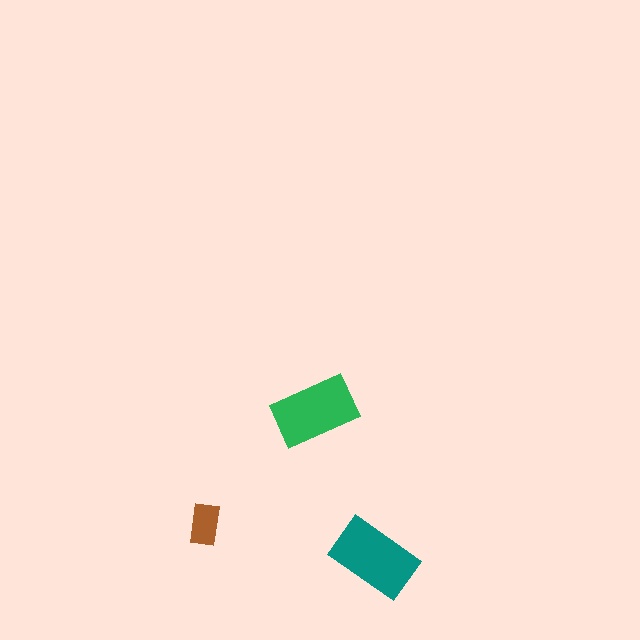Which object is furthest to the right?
The teal rectangle is rightmost.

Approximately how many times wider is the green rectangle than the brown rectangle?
About 2 times wider.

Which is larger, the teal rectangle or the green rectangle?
The teal one.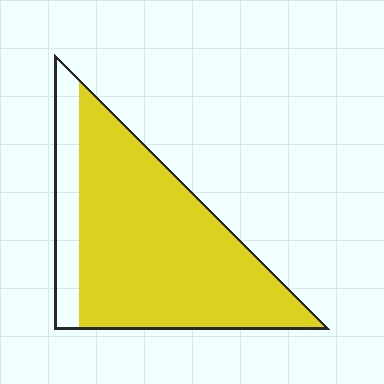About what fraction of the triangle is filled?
About five sixths (5/6).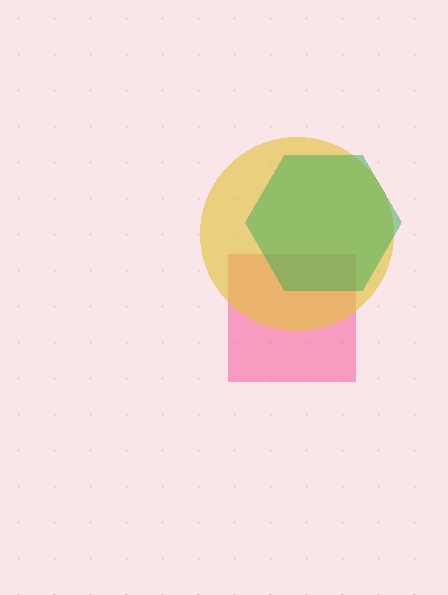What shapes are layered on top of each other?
The layered shapes are: a pink square, a yellow circle, a green hexagon.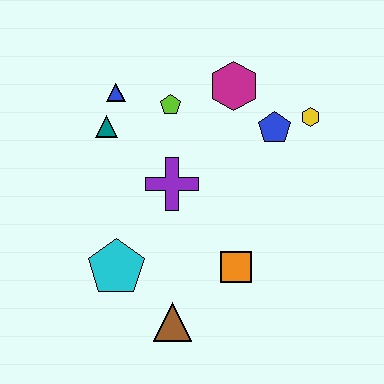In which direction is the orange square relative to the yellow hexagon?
The orange square is below the yellow hexagon.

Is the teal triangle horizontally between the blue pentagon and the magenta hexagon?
No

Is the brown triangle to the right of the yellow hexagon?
No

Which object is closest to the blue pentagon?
The yellow hexagon is closest to the blue pentagon.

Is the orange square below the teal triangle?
Yes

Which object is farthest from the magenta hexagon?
The brown triangle is farthest from the magenta hexagon.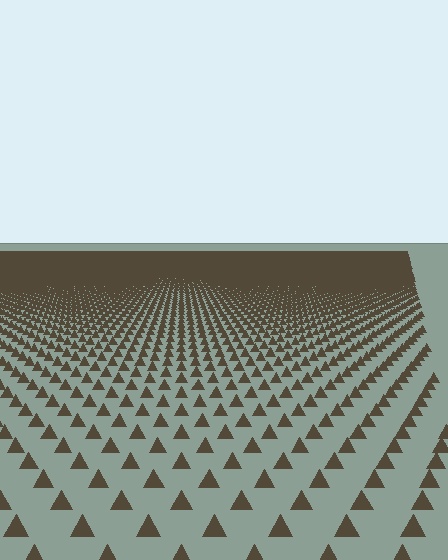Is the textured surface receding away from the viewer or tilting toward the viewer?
The surface is receding away from the viewer. Texture elements get smaller and denser toward the top.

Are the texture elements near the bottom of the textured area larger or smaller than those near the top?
Larger. Near the bottom, elements are closer to the viewer and appear at a bigger on-screen size.